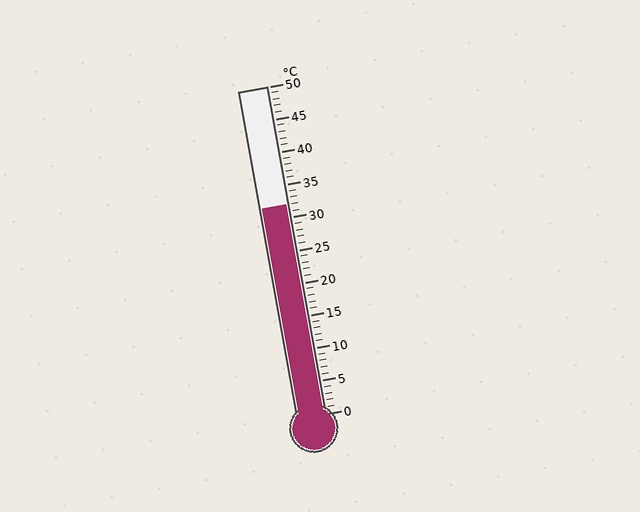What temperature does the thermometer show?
The thermometer shows approximately 32°C.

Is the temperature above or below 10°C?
The temperature is above 10°C.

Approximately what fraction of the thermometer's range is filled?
The thermometer is filled to approximately 65% of its range.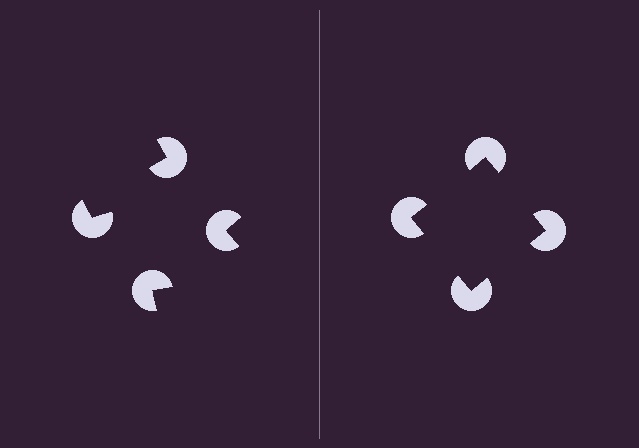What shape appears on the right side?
An illusory square.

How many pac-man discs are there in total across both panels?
8 — 4 on each side.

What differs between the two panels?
The pac-man discs are positioned identically on both sides; only the wedge orientations differ. On the right they align to a square; on the left they are misaligned.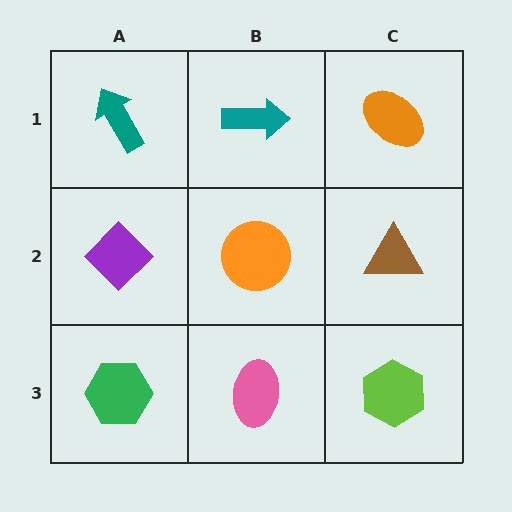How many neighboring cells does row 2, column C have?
3.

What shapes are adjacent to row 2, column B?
A teal arrow (row 1, column B), a pink ellipse (row 3, column B), a purple diamond (row 2, column A), a brown triangle (row 2, column C).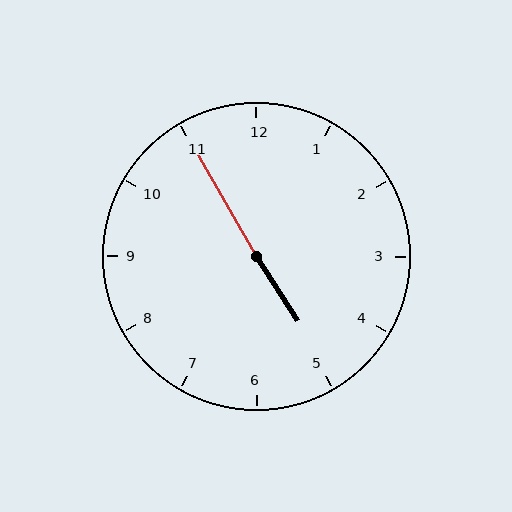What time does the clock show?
4:55.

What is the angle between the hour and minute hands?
Approximately 178 degrees.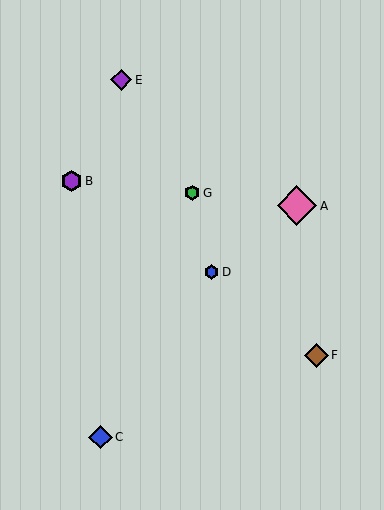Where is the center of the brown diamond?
The center of the brown diamond is at (317, 355).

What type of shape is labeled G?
Shape G is a green hexagon.